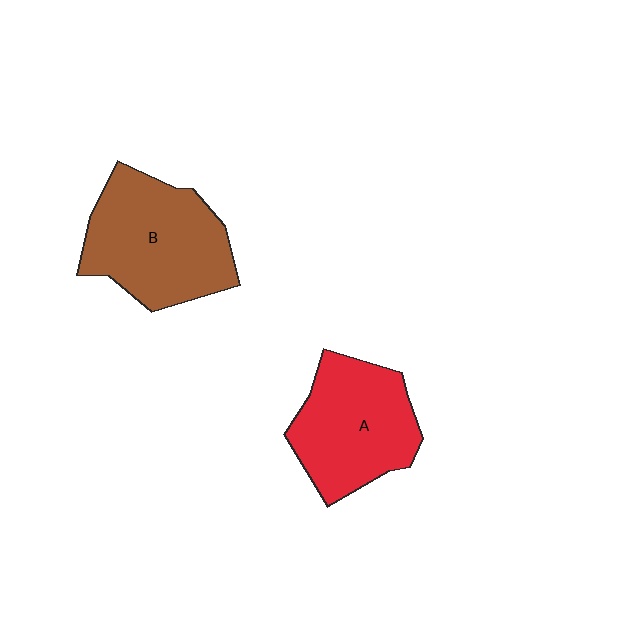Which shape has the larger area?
Shape B (brown).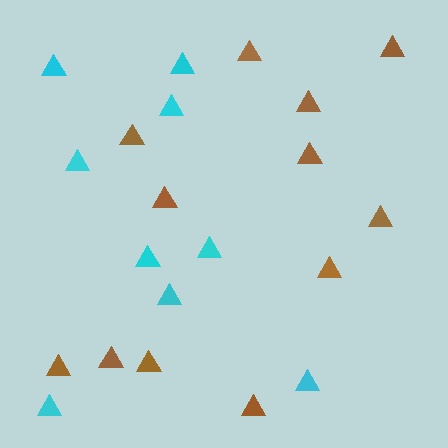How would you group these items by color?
There are 2 groups: one group of brown triangles (12) and one group of cyan triangles (9).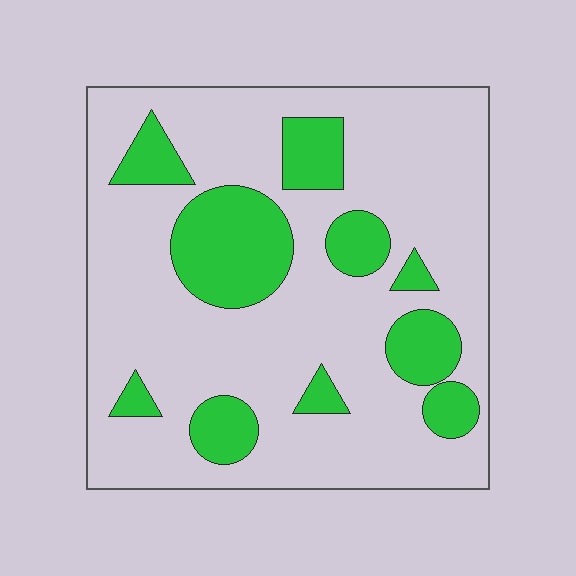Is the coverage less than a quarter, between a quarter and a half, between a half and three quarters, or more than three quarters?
Less than a quarter.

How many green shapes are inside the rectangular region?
10.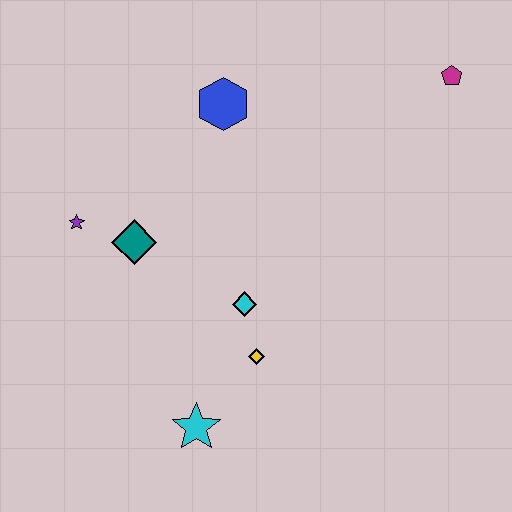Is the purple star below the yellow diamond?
No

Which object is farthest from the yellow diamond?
The magenta pentagon is farthest from the yellow diamond.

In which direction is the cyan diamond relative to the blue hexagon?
The cyan diamond is below the blue hexagon.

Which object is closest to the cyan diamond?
The yellow diamond is closest to the cyan diamond.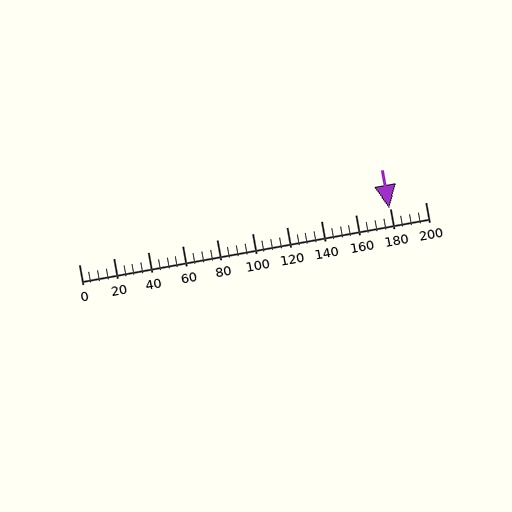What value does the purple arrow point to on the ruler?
The purple arrow points to approximately 179.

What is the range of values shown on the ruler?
The ruler shows values from 0 to 200.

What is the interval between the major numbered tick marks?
The major tick marks are spaced 20 units apart.